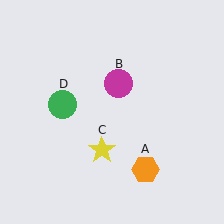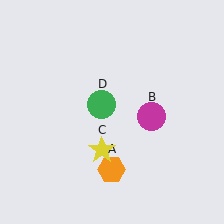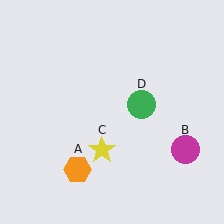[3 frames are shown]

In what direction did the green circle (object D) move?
The green circle (object D) moved right.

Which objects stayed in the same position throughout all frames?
Yellow star (object C) remained stationary.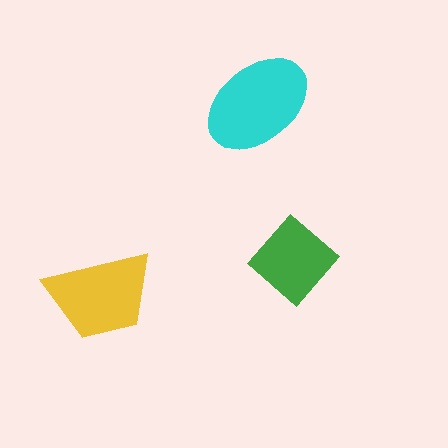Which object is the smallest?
The green diamond.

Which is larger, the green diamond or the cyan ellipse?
The cyan ellipse.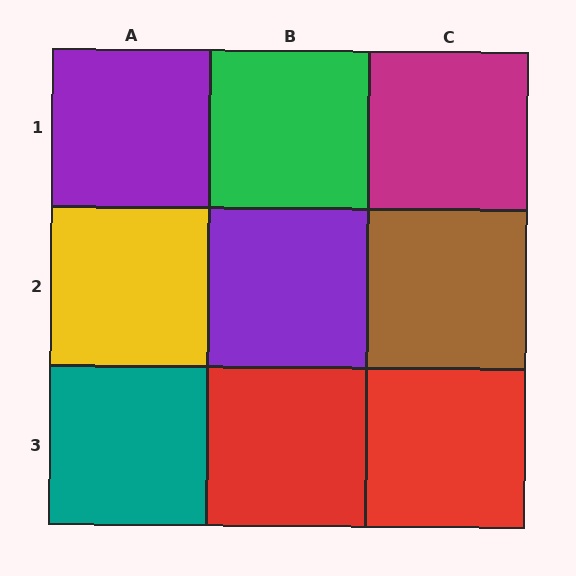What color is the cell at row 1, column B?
Green.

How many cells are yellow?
1 cell is yellow.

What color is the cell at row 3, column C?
Red.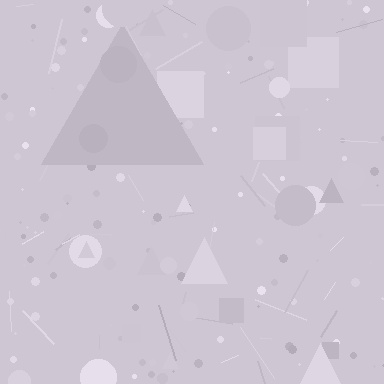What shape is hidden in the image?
A triangle is hidden in the image.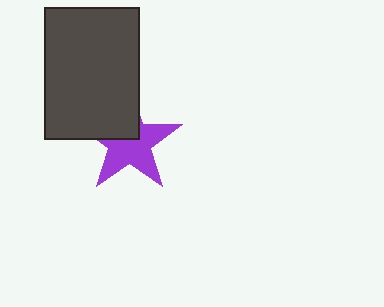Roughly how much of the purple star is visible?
About half of it is visible (roughly 64%).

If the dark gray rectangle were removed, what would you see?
You would see the complete purple star.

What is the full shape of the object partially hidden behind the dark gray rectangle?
The partially hidden object is a purple star.